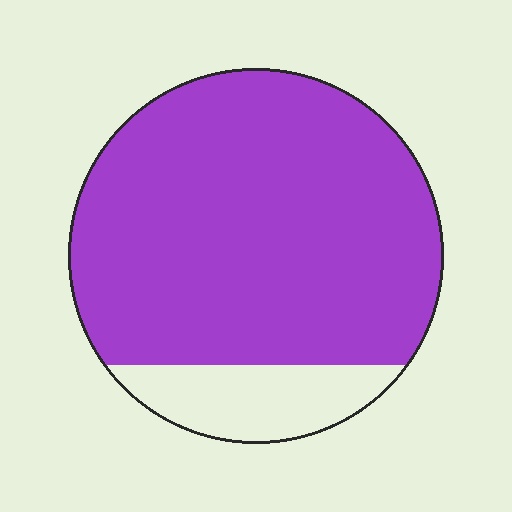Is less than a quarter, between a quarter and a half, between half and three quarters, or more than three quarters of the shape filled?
More than three quarters.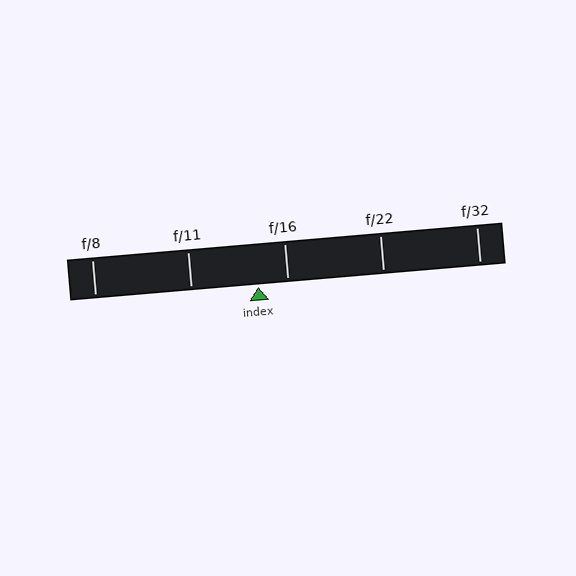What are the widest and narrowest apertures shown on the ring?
The widest aperture shown is f/8 and the narrowest is f/32.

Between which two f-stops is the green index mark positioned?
The index mark is between f/11 and f/16.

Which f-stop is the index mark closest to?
The index mark is closest to f/16.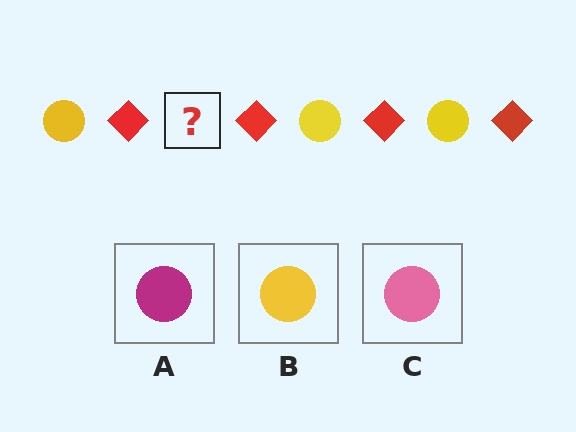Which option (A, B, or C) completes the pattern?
B.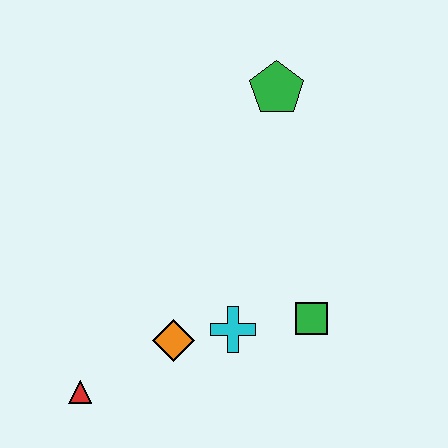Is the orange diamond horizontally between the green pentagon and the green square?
No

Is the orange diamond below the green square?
Yes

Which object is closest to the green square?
The cyan cross is closest to the green square.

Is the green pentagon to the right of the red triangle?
Yes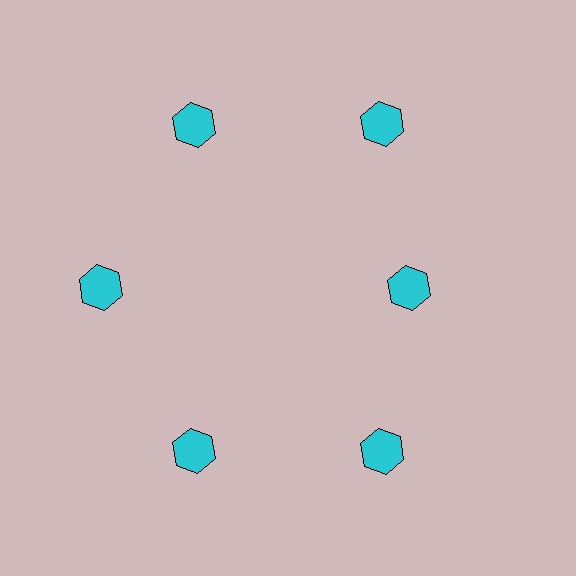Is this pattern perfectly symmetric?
No. The 6 cyan hexagons are arranged in a ring, but one element near the 3 o'clock position is pulled inward toward the center, breaking the 6-fold rotational symmetry.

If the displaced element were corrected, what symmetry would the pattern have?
It would have 6-fold rotational symmetry — the pattern would map onto itself every 60 degrees.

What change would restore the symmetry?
The symmetry would be restored by moving it outward, back onto the ring so that all 6 hexagons sit at equal angles and equal distance from the center.